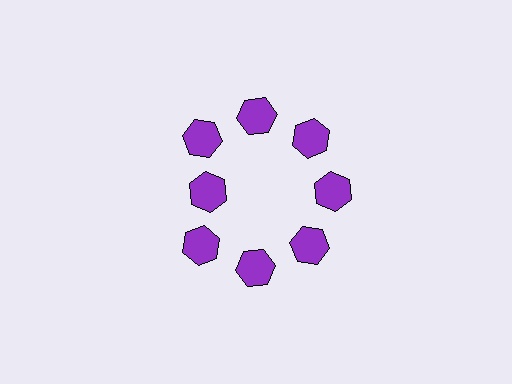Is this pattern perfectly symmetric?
No. The 8 purple hexagons are arranged in a ring, but one element near the 9 o'clock position is pulled inward toward the center, breaking the 8-fold rotational symmetry.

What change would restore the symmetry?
The symmetry would be restored by moving it outward, back onto the ring so that all 8 hexagons sit at equal angles and equal distance from the center.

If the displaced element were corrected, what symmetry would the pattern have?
It would have 8-fold rotational symmetry — the pattern would map onto itself every 45 degrees.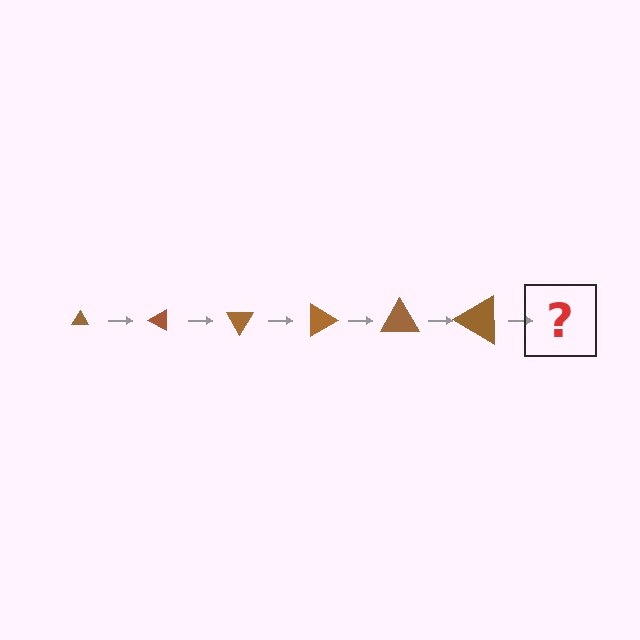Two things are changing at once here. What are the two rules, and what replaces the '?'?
The two rules are that the triangle grows larger each step and it rotates 30 degrees each step. The '?' should be a triangle, larger than the previous one and rotated 180 degrees from the start.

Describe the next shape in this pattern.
It should be a triangle, larger than the previous one and rotated 180 degrees from the start.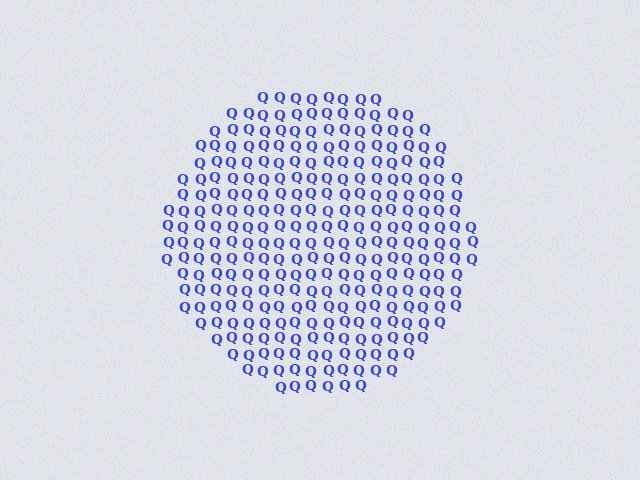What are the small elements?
The small elements are letter Q's.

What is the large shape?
The large shape is a circle.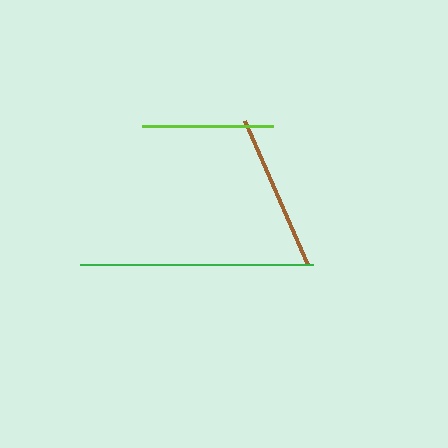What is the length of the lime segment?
The lime segment is approximately 131 pixels long.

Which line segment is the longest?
The green line is the longest at approximately 233 pixels.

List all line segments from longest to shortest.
From longest to shortest: green, brown, lime.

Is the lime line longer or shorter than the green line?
The green line is longer than the lime line.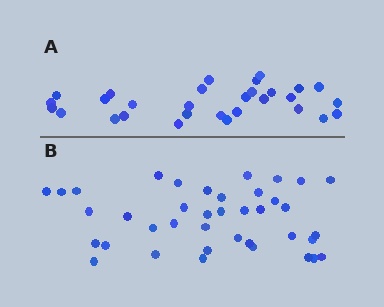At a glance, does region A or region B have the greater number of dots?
Region B (the bottom region) has more dots.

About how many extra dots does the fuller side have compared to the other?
Region B has roughly 8 or so more dots than region A.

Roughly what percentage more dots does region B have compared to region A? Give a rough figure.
About 30% more.